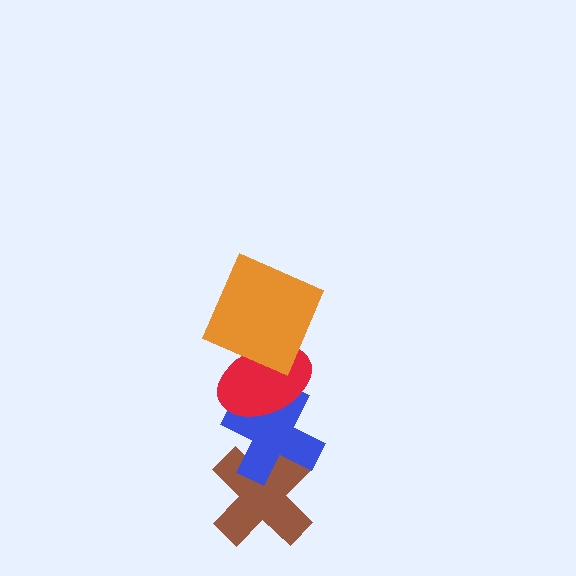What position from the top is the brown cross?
The brown cross is 4th from the top.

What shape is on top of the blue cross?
The red ellipse is on top of the blue cross.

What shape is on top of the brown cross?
The blue cross is on top of the brown cross.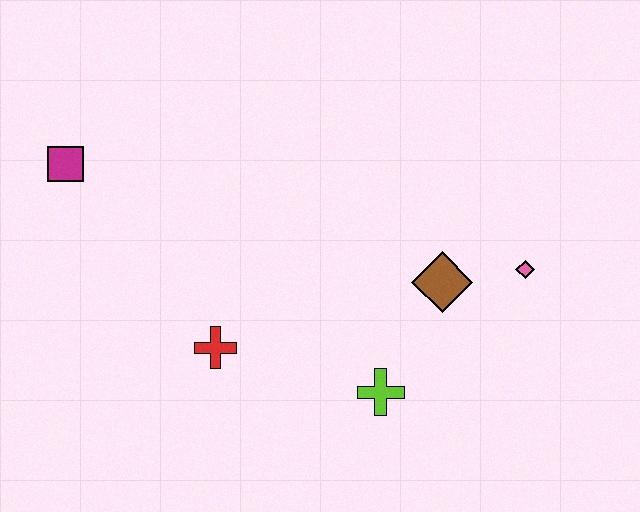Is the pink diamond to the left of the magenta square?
No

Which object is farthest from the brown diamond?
The magenta square is farthest from the brown diamond.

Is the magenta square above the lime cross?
Yes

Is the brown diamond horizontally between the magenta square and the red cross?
No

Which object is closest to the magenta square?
The red cross is closest to the magenta square.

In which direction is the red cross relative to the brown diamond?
The red cross is to the left of the brown diamond.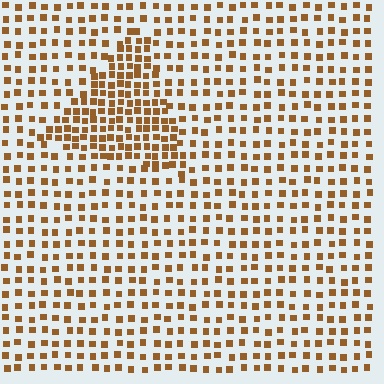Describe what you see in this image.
The image contains small brown elements arranged at two different densities. A triangle-shaped region is visible where the elements are more densely packed than the surrounding area.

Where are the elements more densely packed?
The elements are more densely packed inside the triangle boundary.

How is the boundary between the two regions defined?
The boundary is defined by a change in element density (approximately 2.0x ratio). All elements are the same color, size, and shape.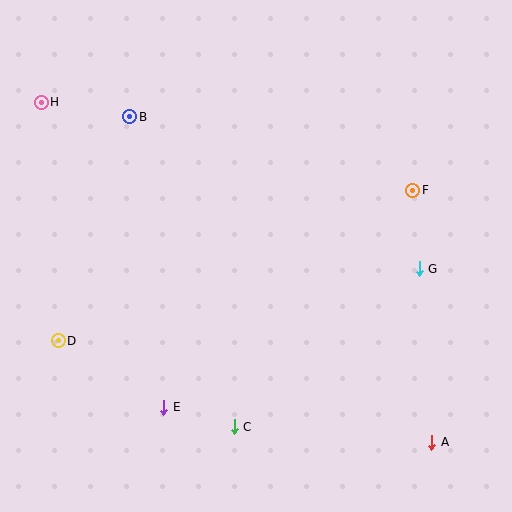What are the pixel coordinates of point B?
Point B is at (130, 117).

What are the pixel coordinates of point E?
Point E is at (164, 407).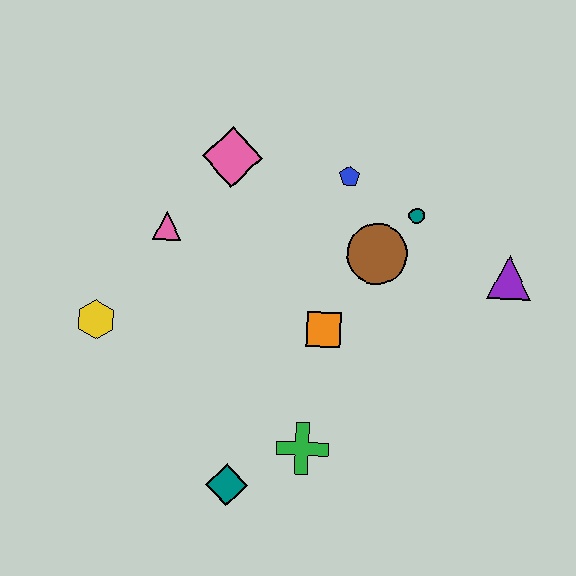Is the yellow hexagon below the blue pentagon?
Yes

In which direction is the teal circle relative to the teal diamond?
The teal circle is above the teal diamond.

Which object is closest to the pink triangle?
The pink diamond is closest to the pink triangle.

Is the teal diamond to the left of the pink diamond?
No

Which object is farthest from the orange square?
The yellow hexagon is farthest from the orange square.